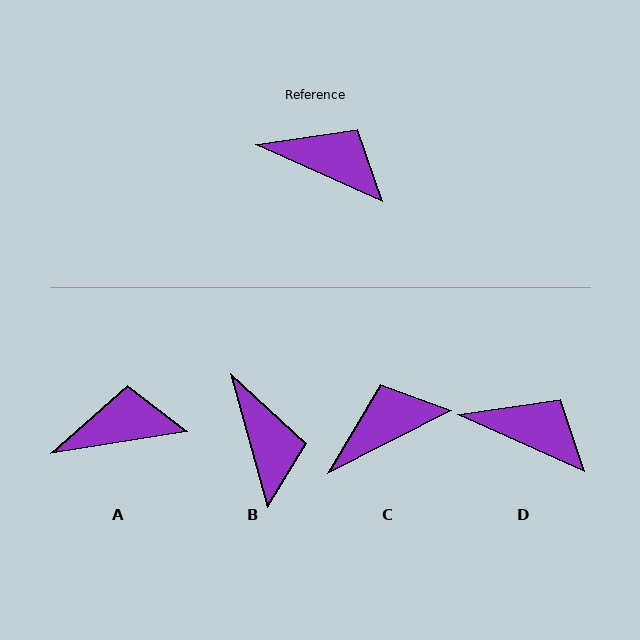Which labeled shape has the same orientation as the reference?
D.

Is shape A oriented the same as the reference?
No, it is off by about 34 degrees.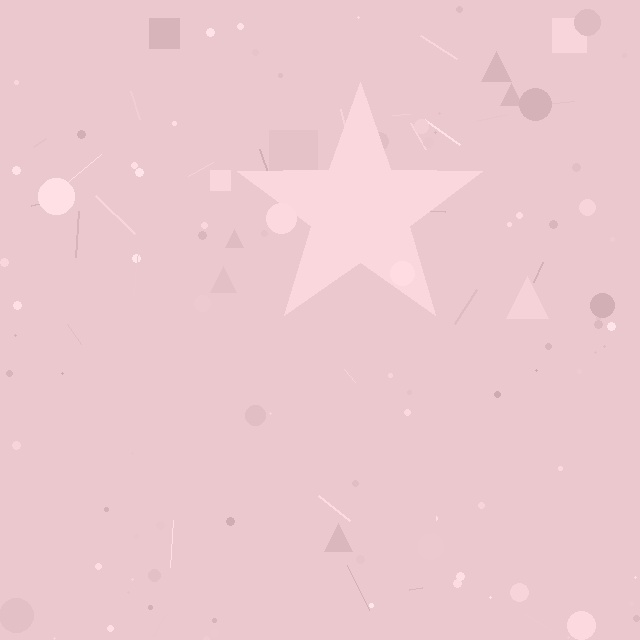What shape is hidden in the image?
A star is hidden in the image.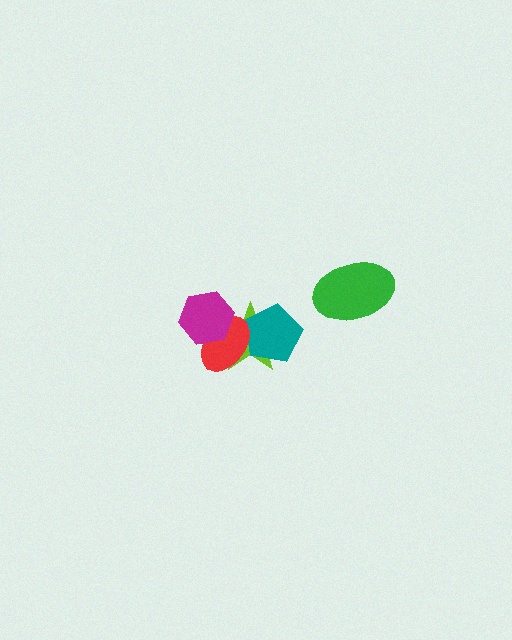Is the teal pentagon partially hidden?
Yes, it is partially covered by another shape.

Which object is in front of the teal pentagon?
The red ellipse is in front of the teal pentagon.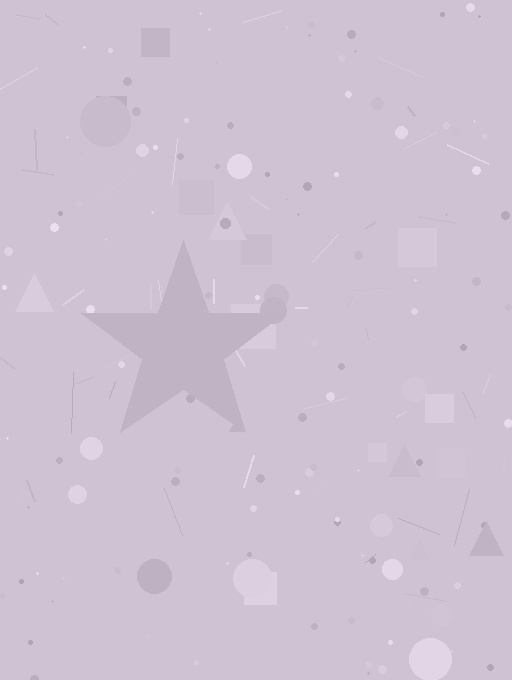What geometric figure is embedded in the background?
A star is embedded in the background.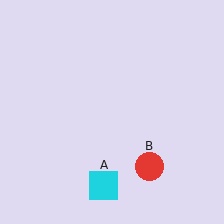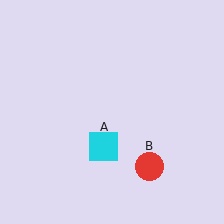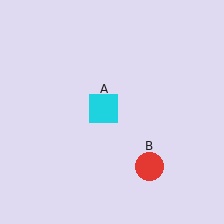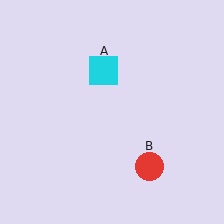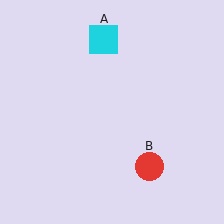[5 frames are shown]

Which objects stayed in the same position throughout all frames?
Red circle (object B) remained stationary.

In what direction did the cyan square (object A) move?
The cyan square (object A) moved up.